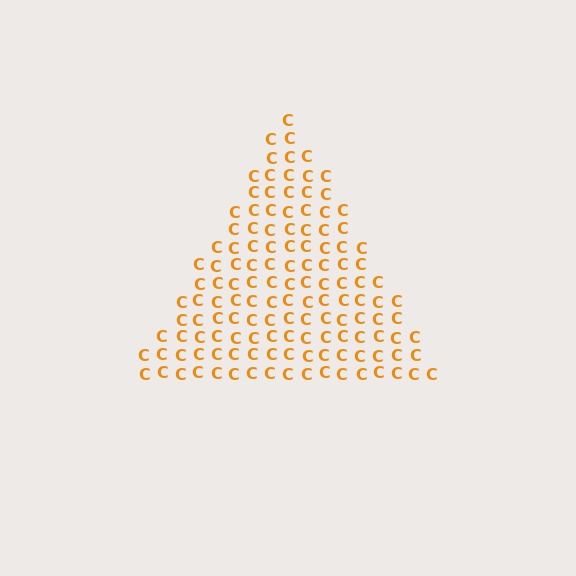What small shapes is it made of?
It is made of small letter C's.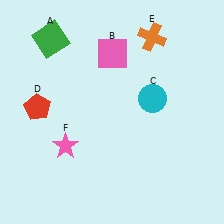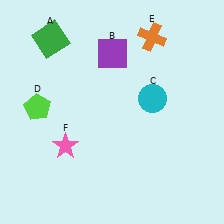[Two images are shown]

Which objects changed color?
B changed from pink to purple. D changed from red to lime.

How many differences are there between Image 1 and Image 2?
There are 2 differences between the two images.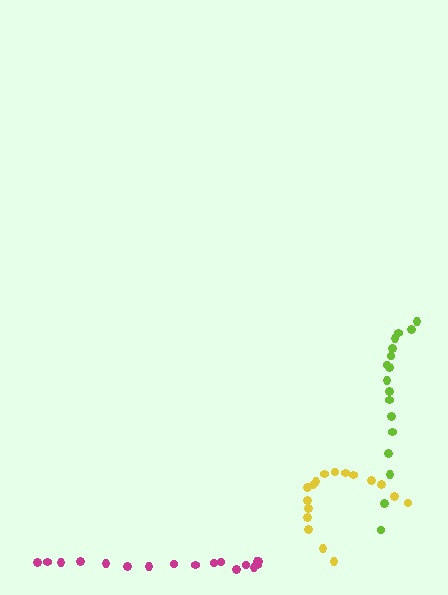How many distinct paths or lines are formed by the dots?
There are 3 distinct paths.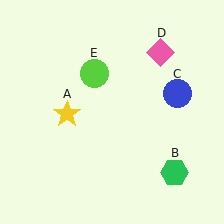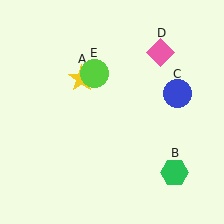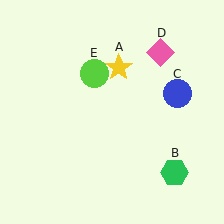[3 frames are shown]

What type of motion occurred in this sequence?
The yellow star (object A) rotated clockwise around the center of the scene.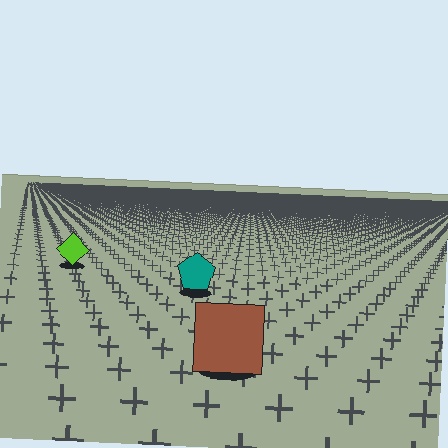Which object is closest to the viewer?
The brown square is closest. The texture marks near it are larger and more spread out.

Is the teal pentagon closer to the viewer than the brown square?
No. The brown square is closer — you can tell from the texture gradient: the ground texture is coarser near it.